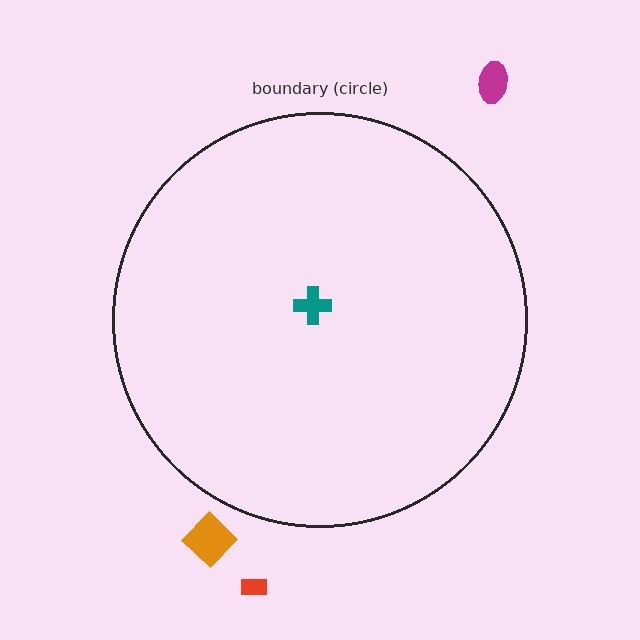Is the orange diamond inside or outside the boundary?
Outside.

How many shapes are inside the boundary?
1 inside, 3 outside.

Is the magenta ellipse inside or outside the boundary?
Outside.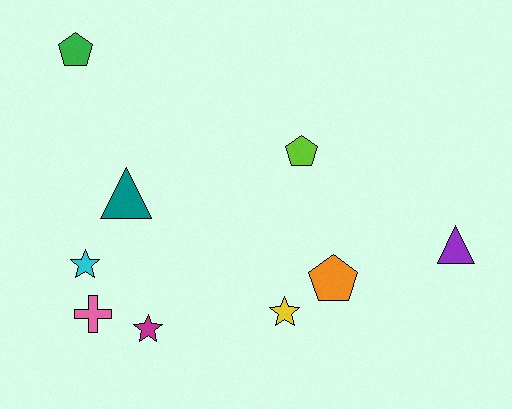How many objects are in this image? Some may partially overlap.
There are 9 objects.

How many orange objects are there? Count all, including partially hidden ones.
There is 1 orange object.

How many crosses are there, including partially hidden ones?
There is 1 cross.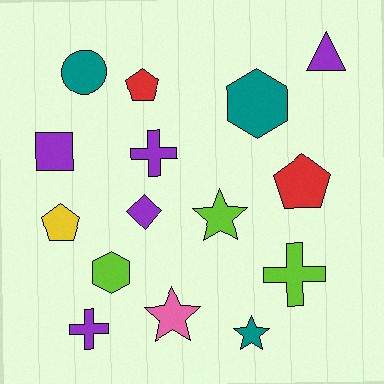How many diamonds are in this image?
There is 1 diamond.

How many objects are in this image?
There are 15 objects.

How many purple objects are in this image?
There are 5 purple objects.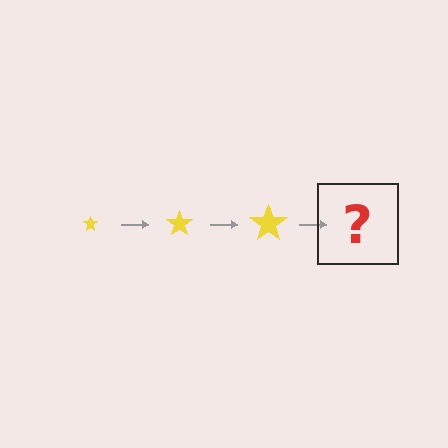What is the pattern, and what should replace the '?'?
The pattern is that the star gets progressively larger each step. The '?' should be a yellow star, larger than the previous one.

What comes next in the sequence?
The next element should be a yellow star, larger than the previous one.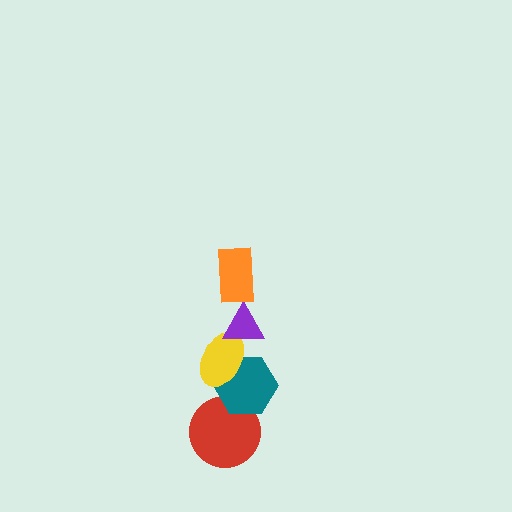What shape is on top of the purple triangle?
The orange rectangle is on top of the purple triangle.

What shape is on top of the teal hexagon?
The yellow ellipse is on top of the teal hexagon.